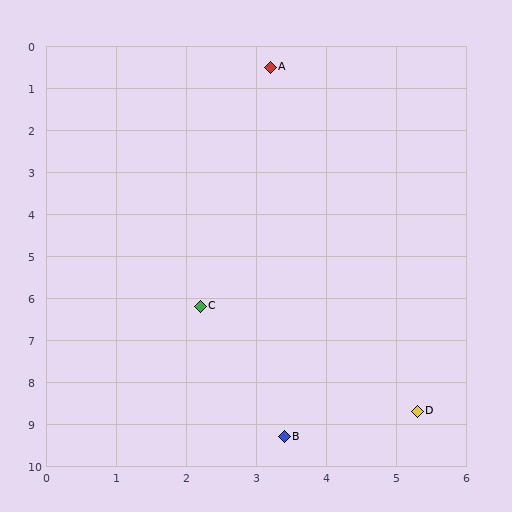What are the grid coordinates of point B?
Point B is at approximately (3.4, 9.3).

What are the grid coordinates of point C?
Point C is at approximately (2.2, 6.2).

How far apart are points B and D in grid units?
Points B and D are about 2.0 grid units apart.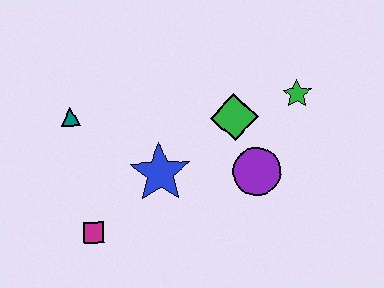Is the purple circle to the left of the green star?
Yes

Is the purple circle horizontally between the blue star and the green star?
Yes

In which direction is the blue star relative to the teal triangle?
The blue star is to the right of the teal triangle.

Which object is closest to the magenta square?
The blue star is closest to the magenta square.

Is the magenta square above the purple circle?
No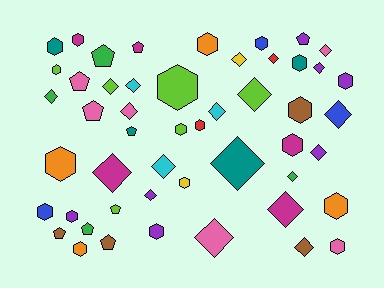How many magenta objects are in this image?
There are 5 magenta objects.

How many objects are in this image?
There are 50 objects.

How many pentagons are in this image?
There are 10 pentagons.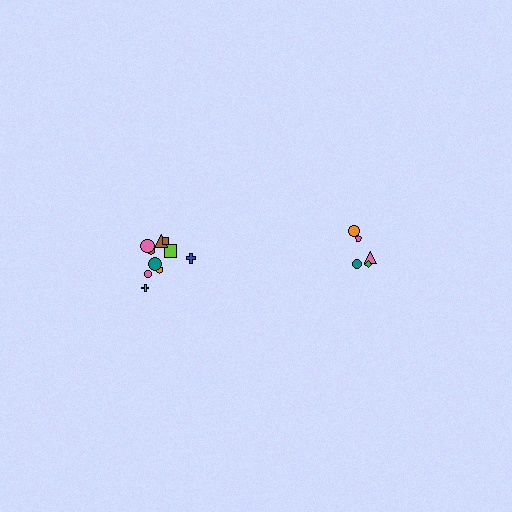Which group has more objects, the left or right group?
The left group.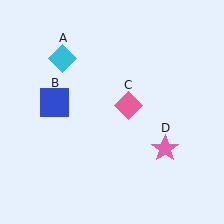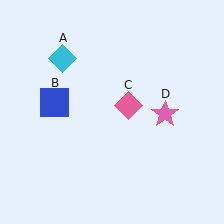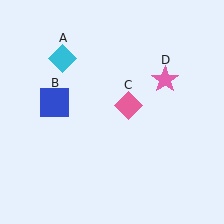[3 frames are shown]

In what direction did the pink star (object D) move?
The pink star (object D) moved up.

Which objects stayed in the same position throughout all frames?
Cyan diamond (object A) and blue square (object B) and pink diamond (object C) remained stationary.